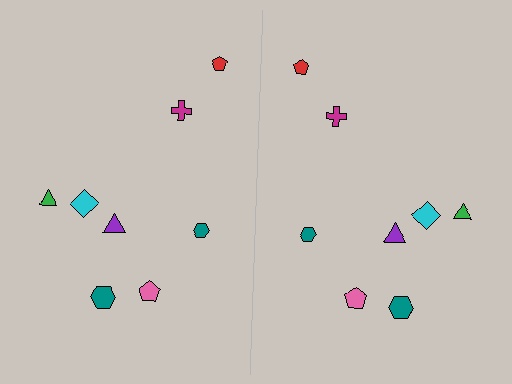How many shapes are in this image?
There are 16 shapes in this image.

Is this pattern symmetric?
Yes, this pattern has bilateral (reflection) symmetry.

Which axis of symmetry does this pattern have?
The pattern has a vertical axis of symmetry running through the center of the image.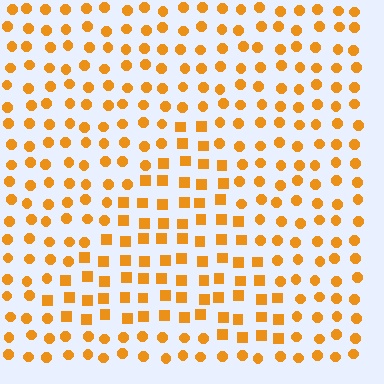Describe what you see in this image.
The image is filled with small orange elements arranged in a uniform grid. A triangle-shaped region contains squares, while the surrounding area contains circles. The boundary is defined purely by the change in element shape.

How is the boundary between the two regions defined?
The boundary is defined by a change in element shape: squares inside vs. circles outside. All elements share the same color and spacing.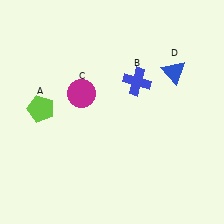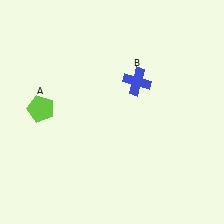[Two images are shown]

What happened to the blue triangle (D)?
The blue triangle (D) was removed in Image 2. It was in the top-right area of Image 1.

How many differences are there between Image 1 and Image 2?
There are 2 differences between the two images.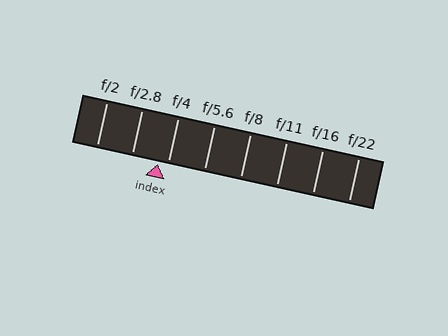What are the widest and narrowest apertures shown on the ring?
The widest aperture shown is f/2 and the narrowest is f/22.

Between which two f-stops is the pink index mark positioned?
The index mark is between f/2.8 and f/4.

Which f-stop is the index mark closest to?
The index mark is closest to f/4.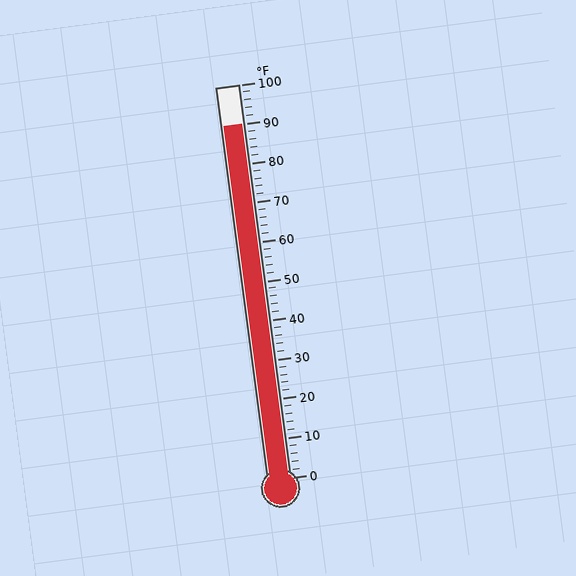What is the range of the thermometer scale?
The thermometer scale ranges from 0°F to 100°F.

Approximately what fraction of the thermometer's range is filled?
The thermometer is filled to approximately 90% of its range.